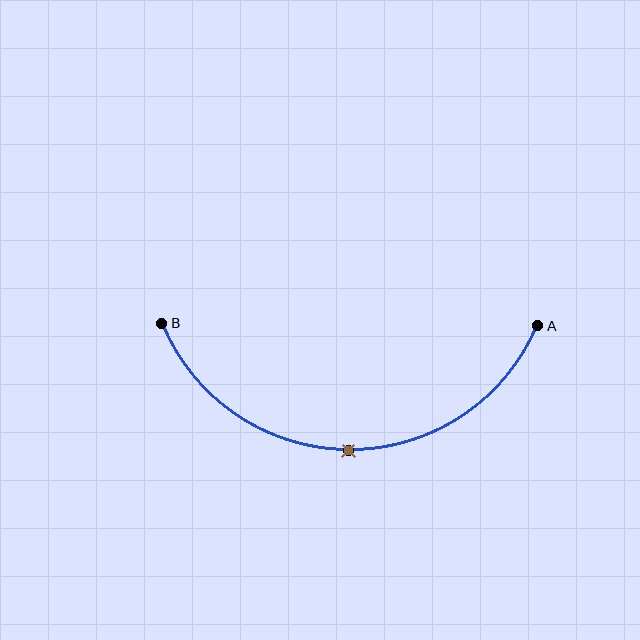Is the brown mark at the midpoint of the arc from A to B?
Yes. The brown mark lies on the arc at equal arc-length from both A and B — it is the arc midpoint.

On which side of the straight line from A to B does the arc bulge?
The arc bulges below the straight line connecting A and B.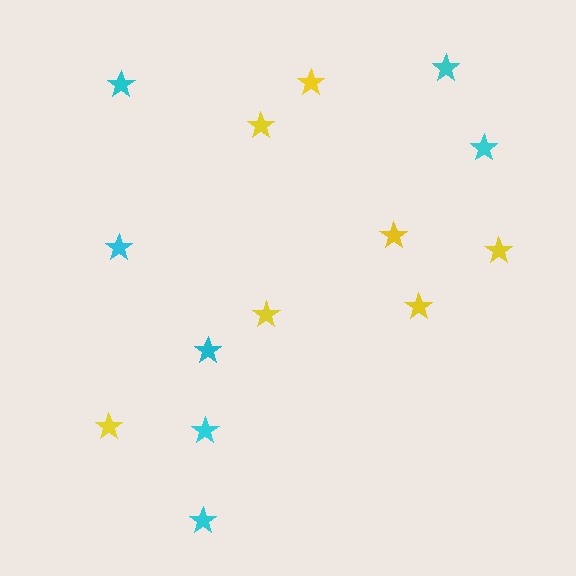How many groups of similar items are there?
There are 2 groups: one group of yellow stars (7) and one group of cyan stars (7).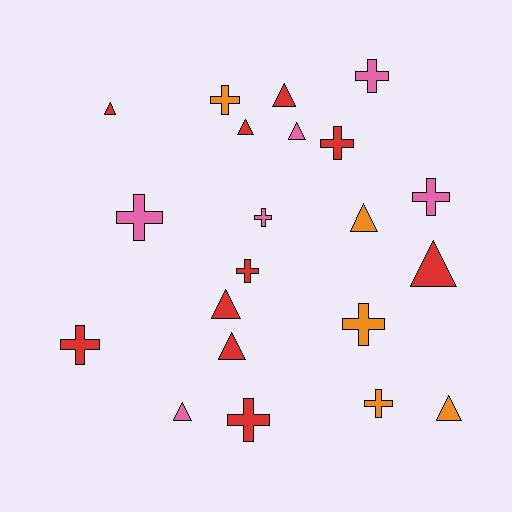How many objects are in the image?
There are 21 objects.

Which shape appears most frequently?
Cross, with 11 objects.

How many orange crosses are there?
There are 3 orange crosses.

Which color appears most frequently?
Red, with 10 objects.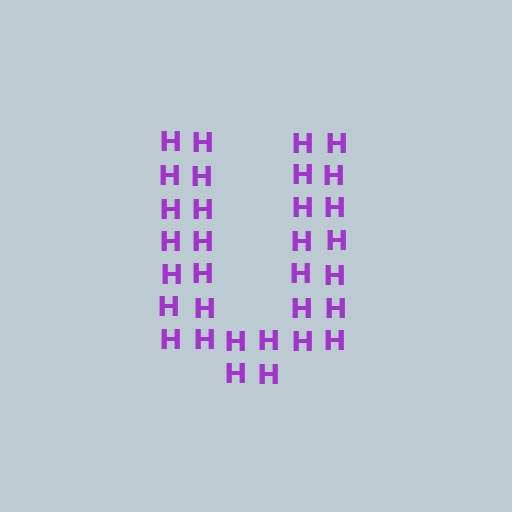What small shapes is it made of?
It is made of small letter H's.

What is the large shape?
The large shape is the letter U.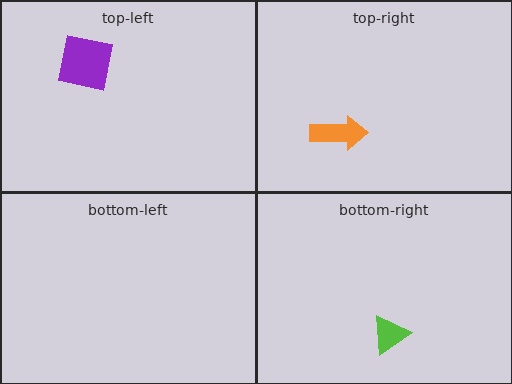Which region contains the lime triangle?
The bottom-right region.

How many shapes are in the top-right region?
1.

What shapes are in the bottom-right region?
The lime triangle.